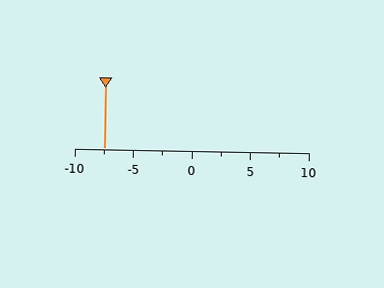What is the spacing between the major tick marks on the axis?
The major ticks are spaced 5 apart.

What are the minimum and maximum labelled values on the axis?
The axis runs from -10 to 10.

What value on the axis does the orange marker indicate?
The marker indicates approximately -7.5.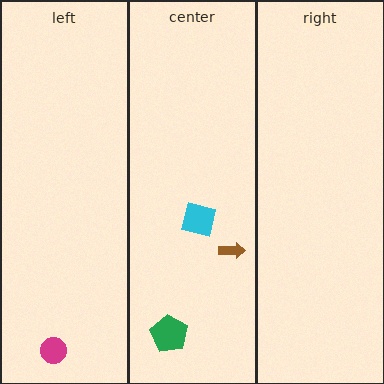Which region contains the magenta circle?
The left region.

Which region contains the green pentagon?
The center region.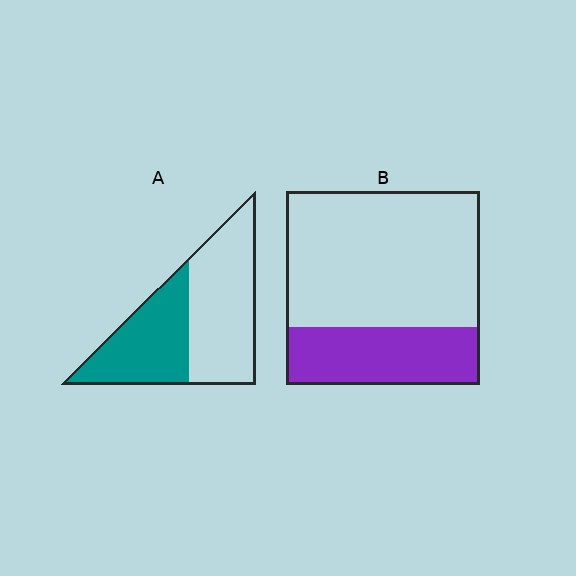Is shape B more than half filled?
No.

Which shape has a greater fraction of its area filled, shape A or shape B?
Shape A.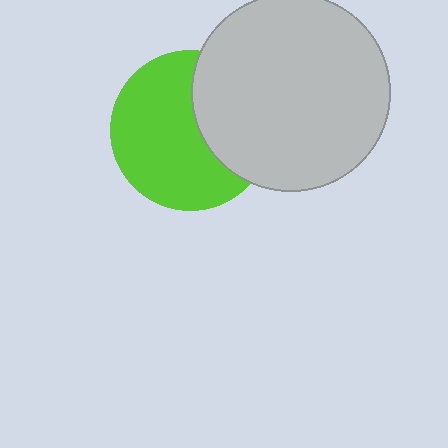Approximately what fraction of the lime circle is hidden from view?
Roughly 36% of the lime circle is hidden behind the light gray circle.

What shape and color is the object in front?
The object in front is a light gray circle.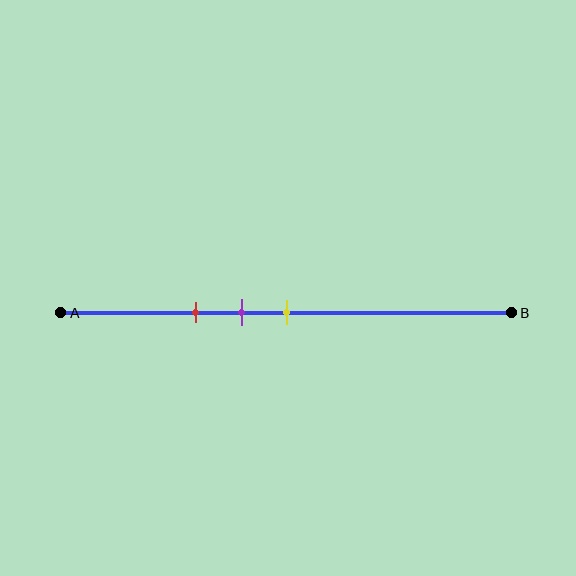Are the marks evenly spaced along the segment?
Yes, the marks are approximately evenly spaced.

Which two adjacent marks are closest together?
The purple and yellow marks are the closest adjacent pair.